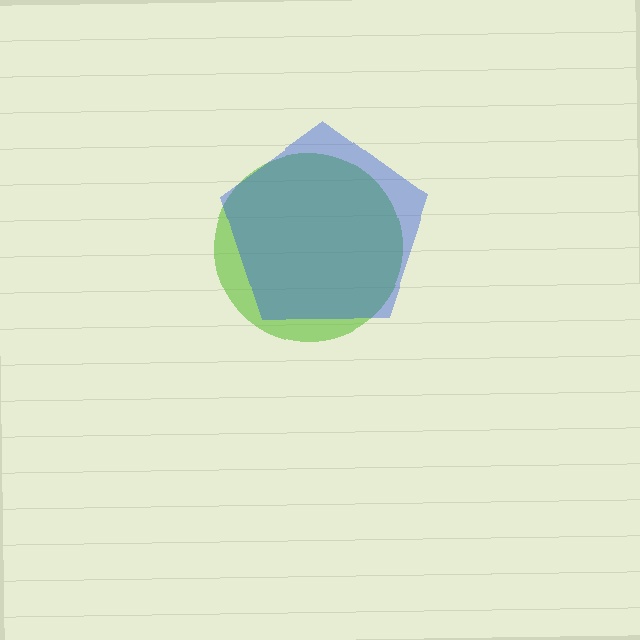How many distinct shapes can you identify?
There are 2 distinct shapes: a lime circle, a blue pentagon.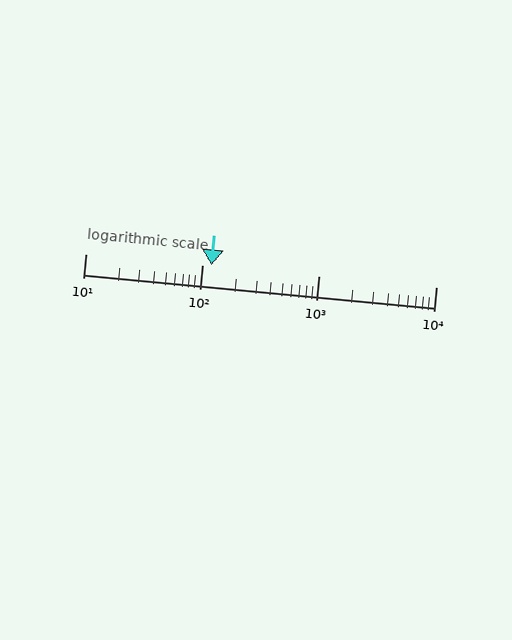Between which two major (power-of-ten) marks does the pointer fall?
The pointer is between 100 and 1000.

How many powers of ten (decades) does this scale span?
The scale spans 3 decades, from 10 to 10000.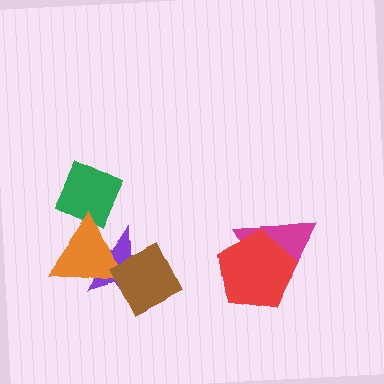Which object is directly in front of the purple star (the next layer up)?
The orange triangle is directly in front of the purple star.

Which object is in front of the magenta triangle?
The red pentagon is in front of the magenta triangle.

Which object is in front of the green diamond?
The orange triangle is in front of the green diamond.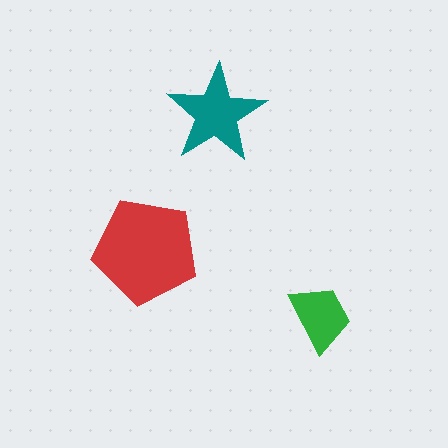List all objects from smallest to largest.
The green trapezoid, the teal star, the red pentagon.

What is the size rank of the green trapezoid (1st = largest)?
3rd.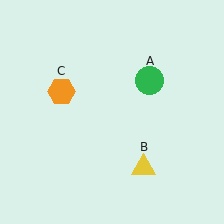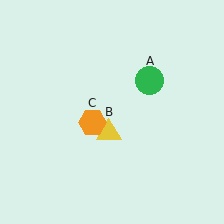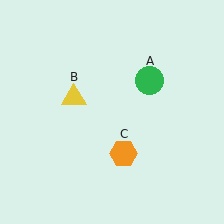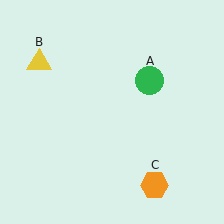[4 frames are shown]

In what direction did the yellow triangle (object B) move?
The yellow triangle (object B) moved up and to the left.